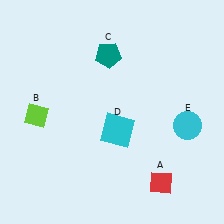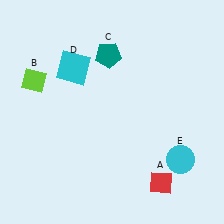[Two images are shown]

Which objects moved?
The objects that moved are: the lime diamond (B), the cyan square (D), the cyan circle (E).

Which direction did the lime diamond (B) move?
The lime diamond (B) moved up.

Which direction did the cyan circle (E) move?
The cyan circle (E) moved down.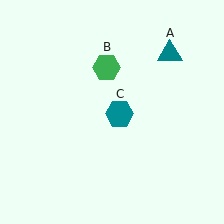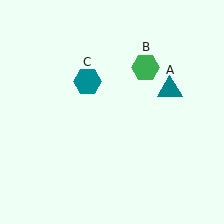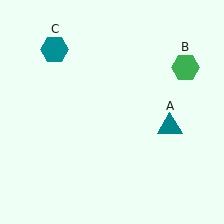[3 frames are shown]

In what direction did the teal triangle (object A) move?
The teal triangle (object A) moved down.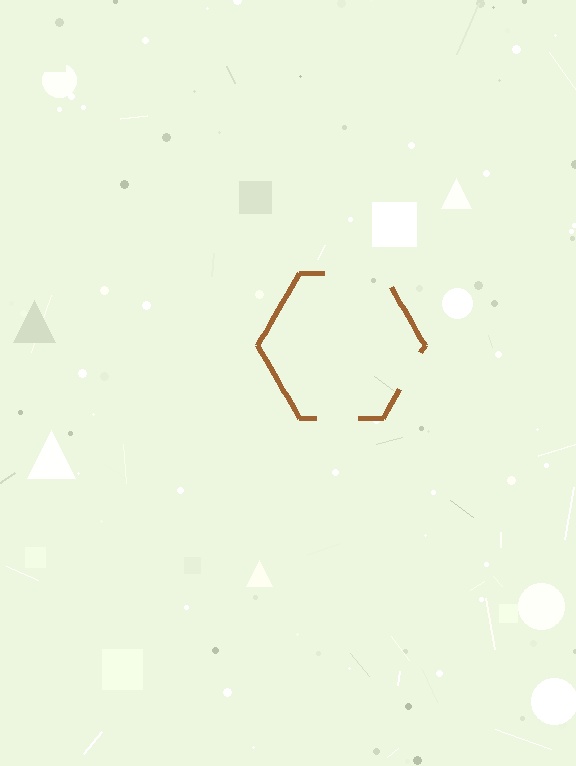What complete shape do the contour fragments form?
The contour fragments form a hexagon.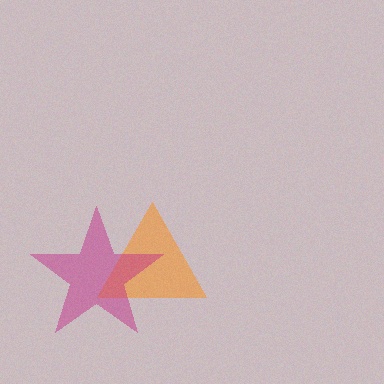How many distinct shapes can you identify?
There are 2 distinct shapes: an orange triangle, a magenta star.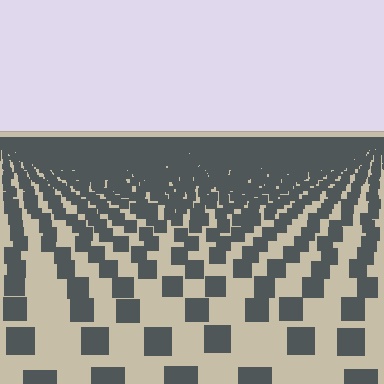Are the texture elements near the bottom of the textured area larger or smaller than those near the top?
Larger. Near the bottom, elements are closer to the viewer and appear at a bigger on-screen size.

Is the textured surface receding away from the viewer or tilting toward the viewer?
The surface is receding away from the viewer. Texture elements get smaller and denser toward the top.